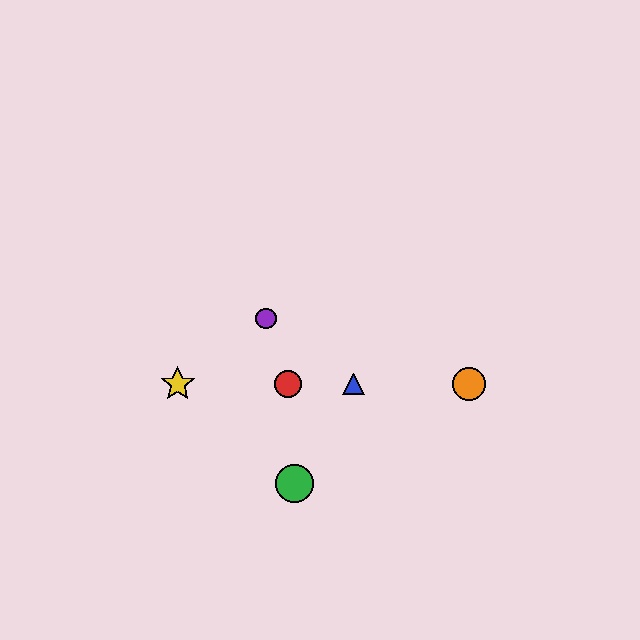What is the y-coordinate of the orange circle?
The orange circle is at y≈384.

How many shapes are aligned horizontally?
4 shapes (the red circle, the blue triangle, the yellow star, the orange circle) are aligned horizontally.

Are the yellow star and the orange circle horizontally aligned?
Yes, both are at y≈384.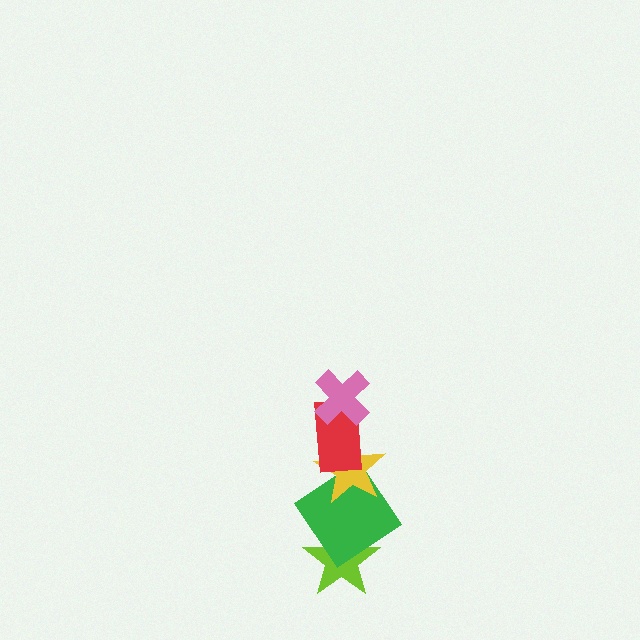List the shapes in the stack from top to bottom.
From top to bottom: the pink cross, the red rectangle, the yellow star, the green diamond, the lime star.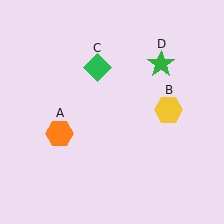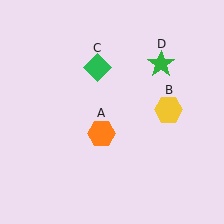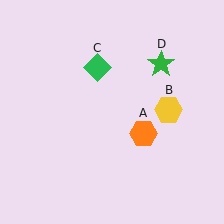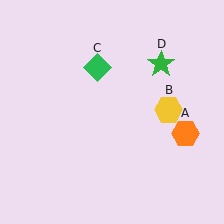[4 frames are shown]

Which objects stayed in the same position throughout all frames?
Yellow hexagon (object B) and green diamond (object C) and green star (object D) remained stationary.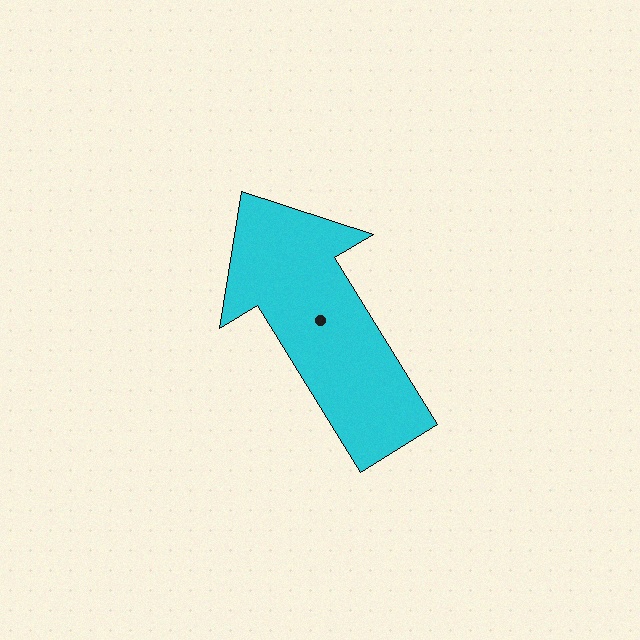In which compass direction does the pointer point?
Northwest.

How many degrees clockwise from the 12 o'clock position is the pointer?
Approximately 328 degrees.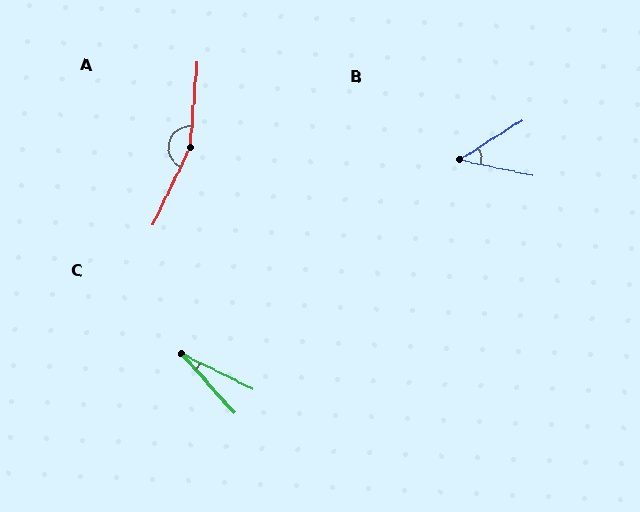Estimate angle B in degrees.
Approximately 44 degrees.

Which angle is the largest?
A, at approximately 160 degrees.